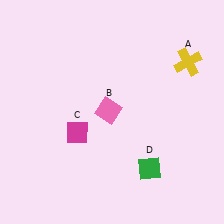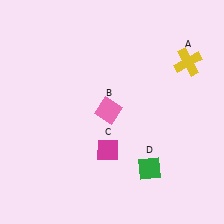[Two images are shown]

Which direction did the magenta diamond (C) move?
The magenta diamond (C) moved right.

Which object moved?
The magenta diamond (C) moved right.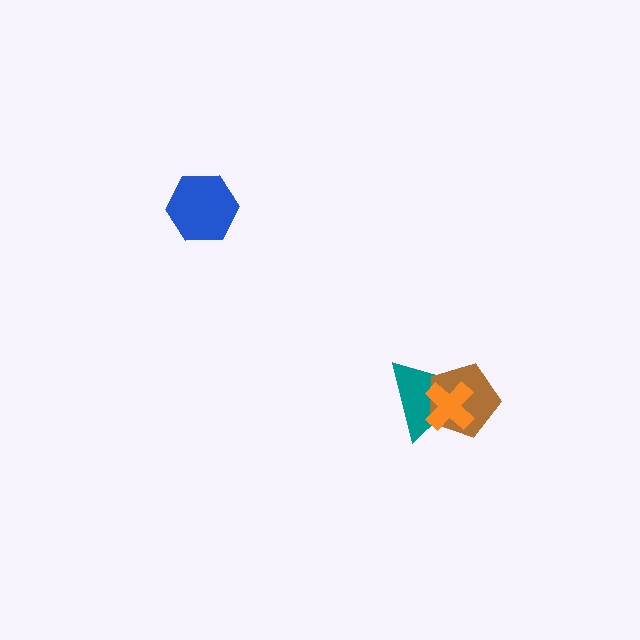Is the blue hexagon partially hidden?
No, no other shape covers it.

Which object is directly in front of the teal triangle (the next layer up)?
The brown pentagon is directly in front of the teal triangle.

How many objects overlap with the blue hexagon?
0 objects overlap with the blue hexagon.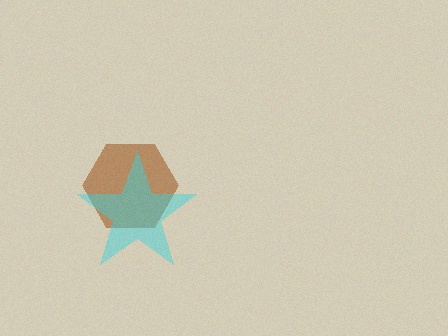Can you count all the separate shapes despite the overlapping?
Yes, there are 2 separate shapes.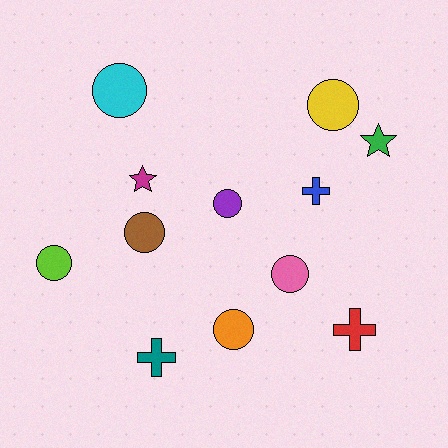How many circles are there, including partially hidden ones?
There are 7 circles.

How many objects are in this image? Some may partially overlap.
There are 12 objects.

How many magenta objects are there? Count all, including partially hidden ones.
There is 1 magenta object.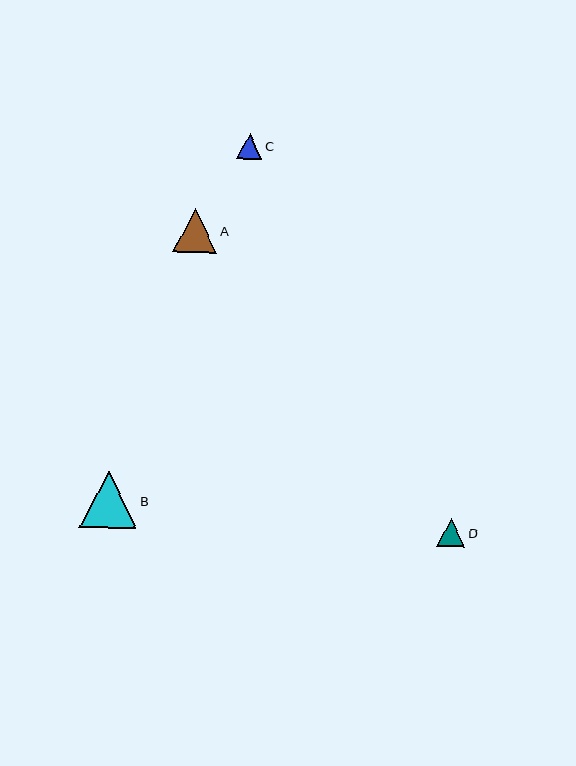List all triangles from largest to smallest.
From largest to smallest: B, A, D, C.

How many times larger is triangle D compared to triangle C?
Triangle D is approximately 1.1 times the size of triangle C.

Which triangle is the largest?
Triangle B is the largest with a size of approximately 57 pixels.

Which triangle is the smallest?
Triangle C is the smallest with a size of approximately 25 pixels.